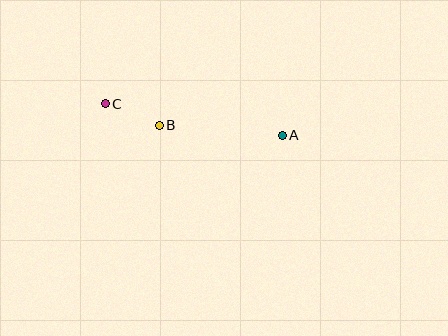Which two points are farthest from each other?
Points A and C are farthest from each other.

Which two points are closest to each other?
Points B and C are closest to each other.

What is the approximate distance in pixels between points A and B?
The distance between A and B is approximately 123 pixels.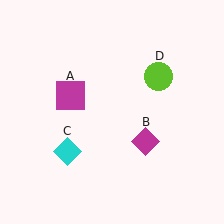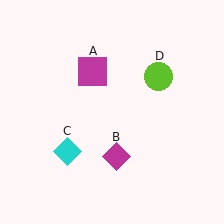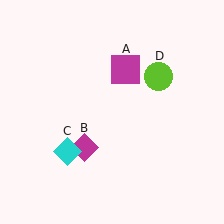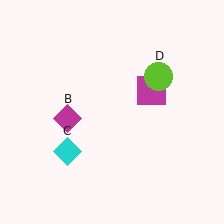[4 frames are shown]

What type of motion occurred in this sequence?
The magenta square (object A), magenta diamond (object B) rotated clockwise around the center of the scene.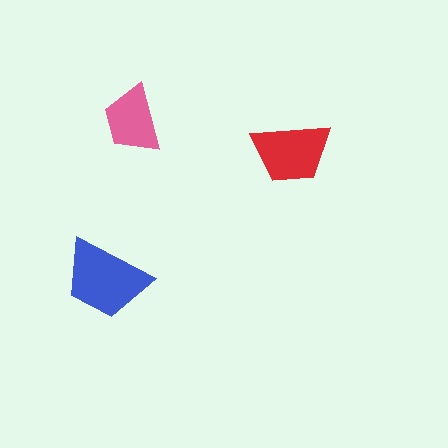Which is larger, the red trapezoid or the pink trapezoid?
The red one.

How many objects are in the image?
There are 3 objects in the image.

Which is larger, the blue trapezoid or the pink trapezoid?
The blue one.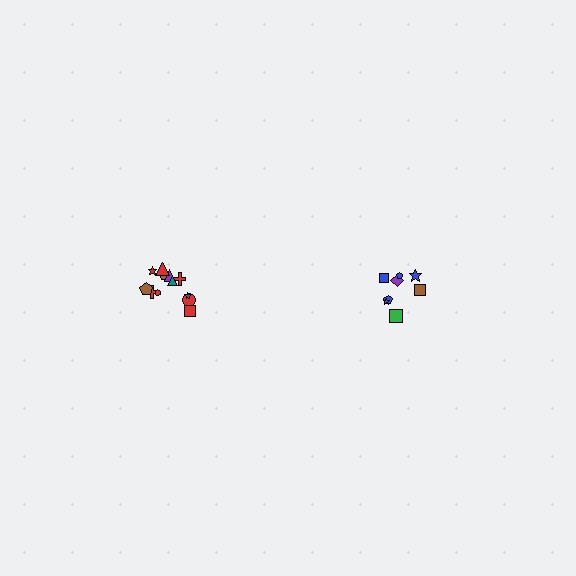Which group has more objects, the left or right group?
The left group.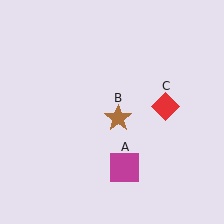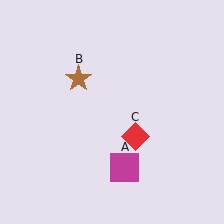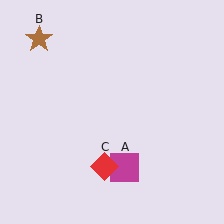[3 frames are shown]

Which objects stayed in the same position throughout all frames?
Magenta square (object A) remained stationary.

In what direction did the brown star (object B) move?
The brown star (object B) moved up and to the left.